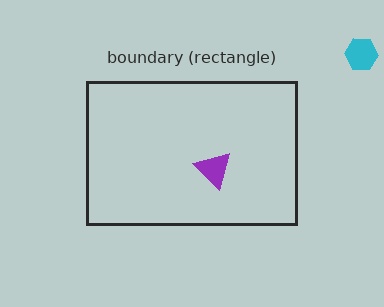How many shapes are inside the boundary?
1 inside, 1 outside.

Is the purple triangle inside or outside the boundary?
Inside.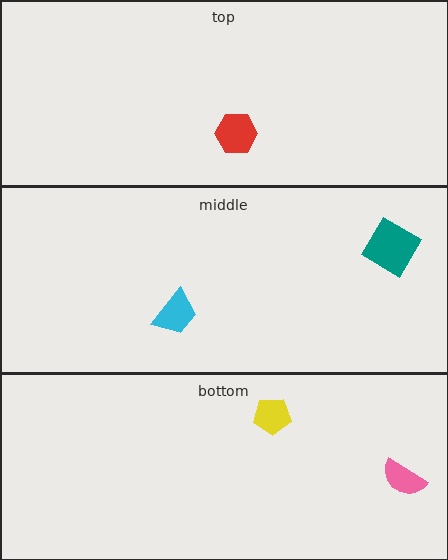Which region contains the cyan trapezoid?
The middle region.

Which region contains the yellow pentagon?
The bottom region.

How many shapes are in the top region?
1.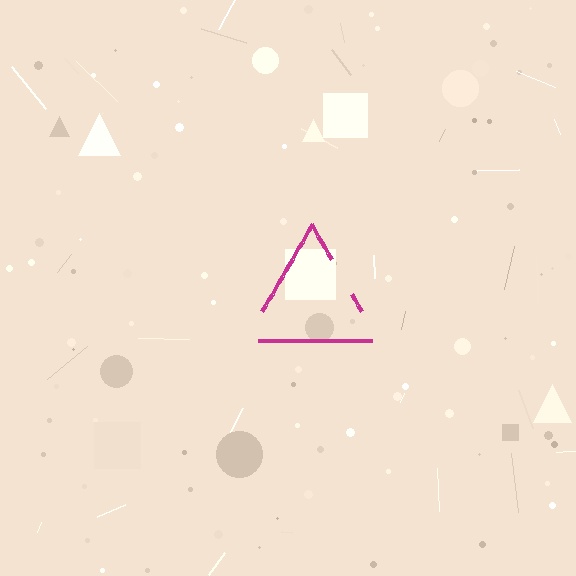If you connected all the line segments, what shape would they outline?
They would outline a triangle.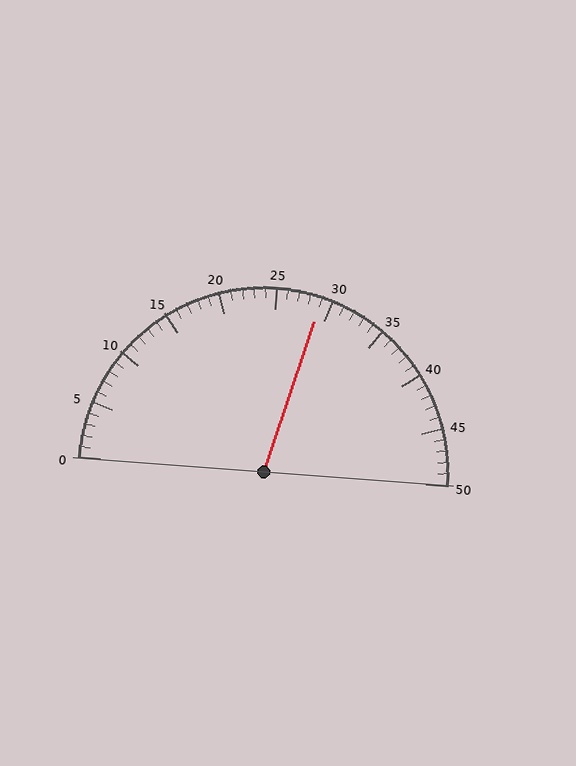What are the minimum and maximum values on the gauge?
The gauge ranges from 0 to 50.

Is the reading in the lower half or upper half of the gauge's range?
The reading is in the upper half of the range (0 to 50).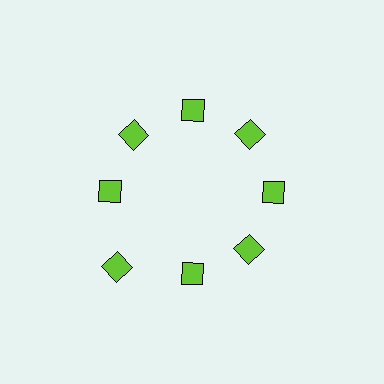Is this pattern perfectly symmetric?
No. The 8 lime squares are arranged in a ring, but one element near the 8 o'clock position is pushed outward from the center, breaking the 8-fold rotational symmetry.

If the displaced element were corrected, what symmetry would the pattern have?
It would have 8-fold rotational symmetry — the pattern would map onto itself every 45 degrees.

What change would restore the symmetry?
The symmetry would be restored by moving it inward, back onto the ring so that all 8 squares sit at equal angles and equal distance from the center.